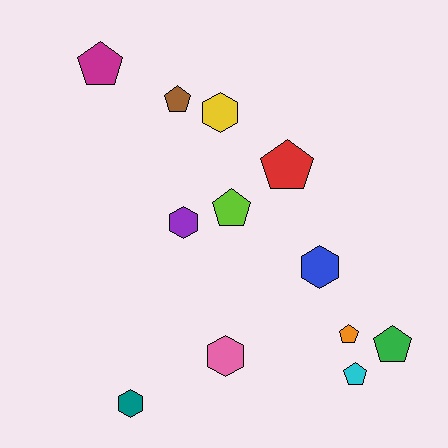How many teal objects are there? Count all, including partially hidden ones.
There is 1 teal object.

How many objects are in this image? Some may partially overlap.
There are 12 objects.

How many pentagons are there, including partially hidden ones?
There are 7 pentagons.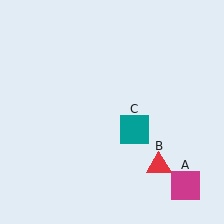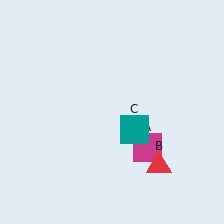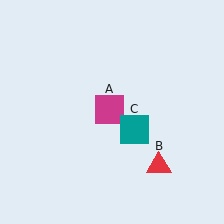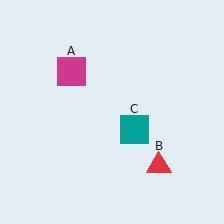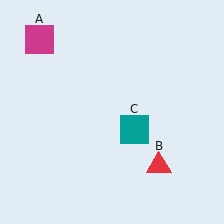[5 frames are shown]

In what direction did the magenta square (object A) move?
The magenta square (object A) moved up and to the left.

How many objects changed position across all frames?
1 object changed position: magenta square (object A).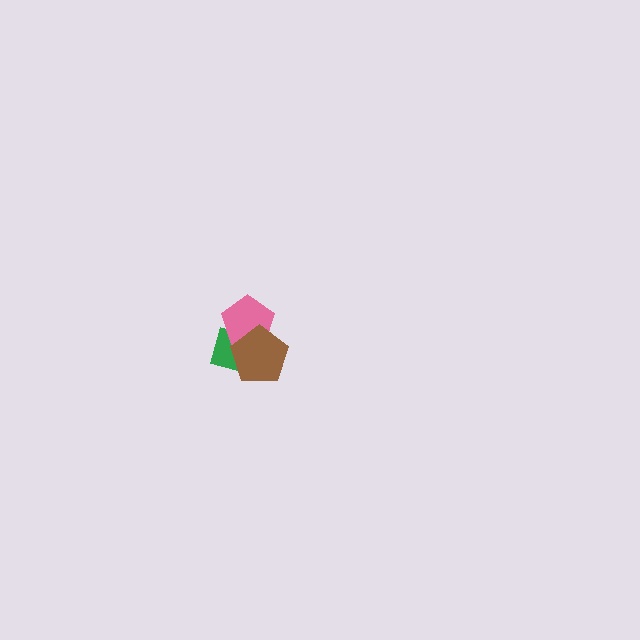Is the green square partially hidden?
Yes, it is partially covered by another shape.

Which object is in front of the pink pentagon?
The brown pentagon is in front of the pink pentagon.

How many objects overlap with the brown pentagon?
2 objects overlap with the brown pentagon.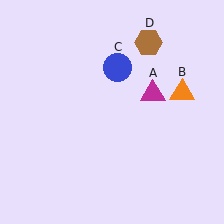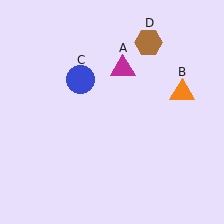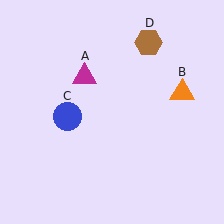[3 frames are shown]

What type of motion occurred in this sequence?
The magenta triangle (object A), blue circle (object C) rotated counterclockwise around the center of the scene.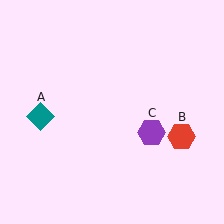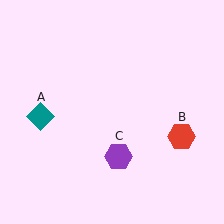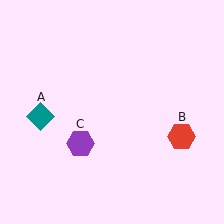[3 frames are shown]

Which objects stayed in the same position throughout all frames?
Teal diamond (object A) and red hexagon (object B) remained stationary.